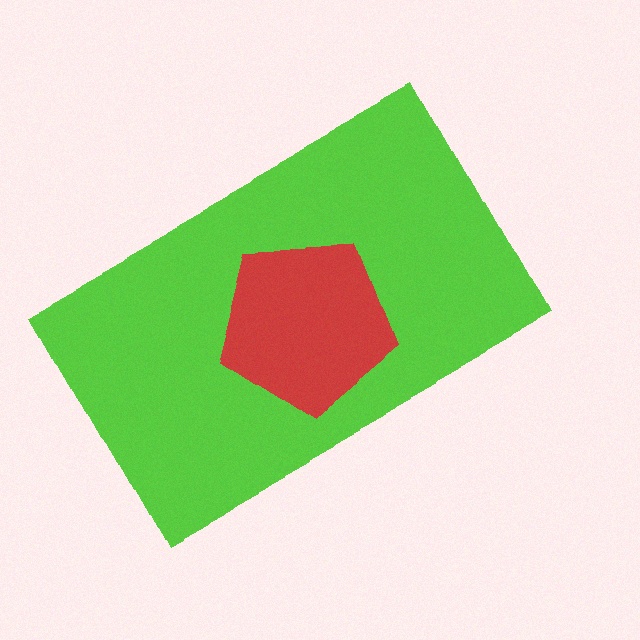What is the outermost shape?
The lime rectangle.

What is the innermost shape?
The red pentagon.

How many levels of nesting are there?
2.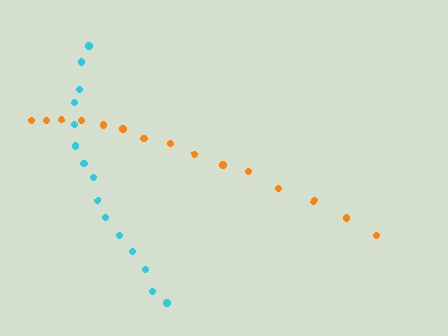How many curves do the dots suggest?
There are 2 distinct paths.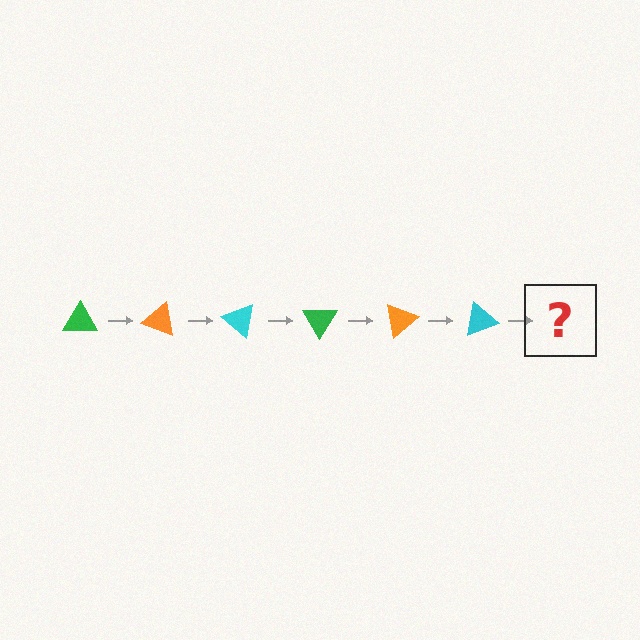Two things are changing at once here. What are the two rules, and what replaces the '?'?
The two rules are that it rotates 20 degrees each step and the color cycles through green, orange, and cyan. The '?' should be a green triangle, rotated 120 degrees from the start.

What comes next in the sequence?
The next element should be a green triangle, rotated 120 degrees from the start.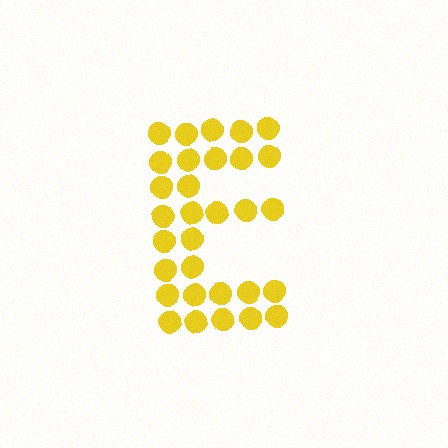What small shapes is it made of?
It is made of small circles.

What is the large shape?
The large shape is the letter E.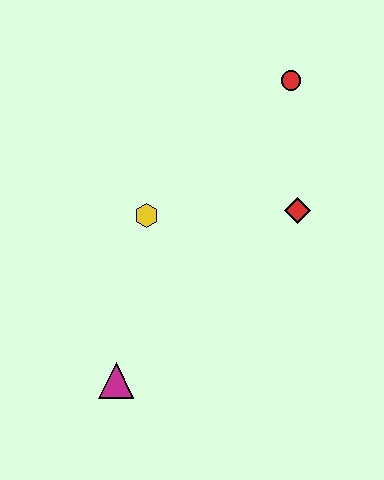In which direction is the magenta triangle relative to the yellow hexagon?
The magenta triangle is below the yellow hexagon.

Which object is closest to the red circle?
The red diamond is closest to the red circle.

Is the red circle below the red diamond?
No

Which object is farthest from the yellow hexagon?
The red circle is farthest from the yellow hexagon.